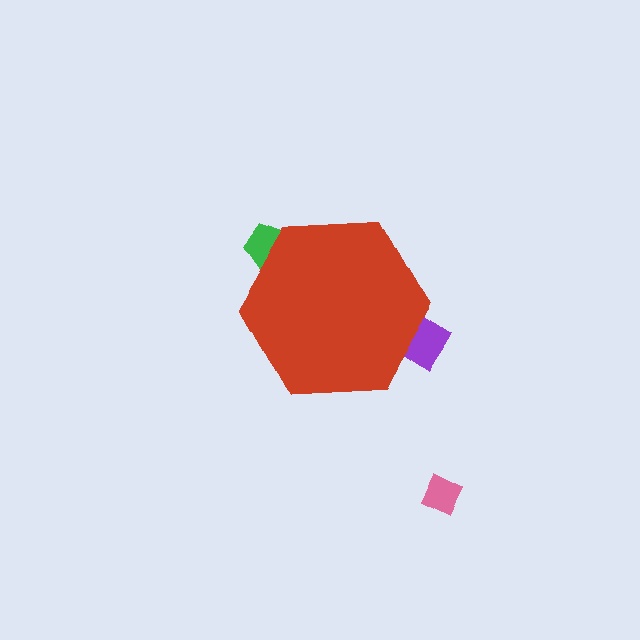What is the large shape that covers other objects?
A red hexagon.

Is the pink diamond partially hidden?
No, the pink diamond is fully visible.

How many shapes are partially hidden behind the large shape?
2 shapes are partially hidden.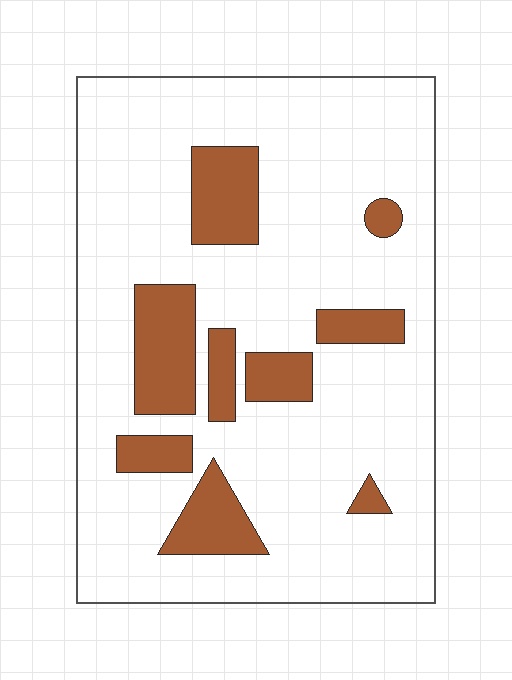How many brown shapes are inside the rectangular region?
9.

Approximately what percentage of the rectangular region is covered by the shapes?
Approximately 20%.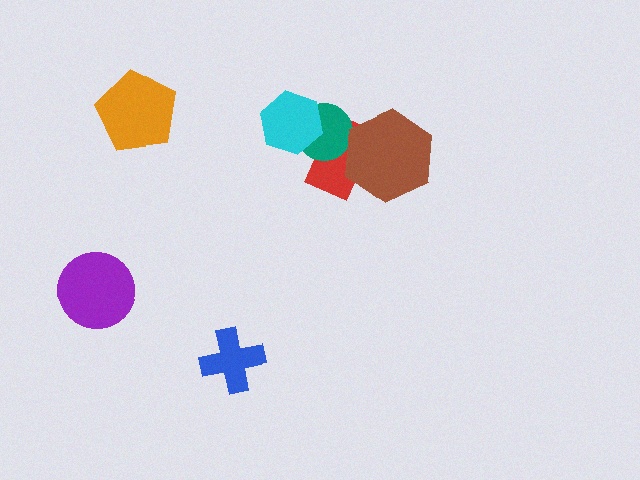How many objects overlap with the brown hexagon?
1 object overlaps with the brown hexagon.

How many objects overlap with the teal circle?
2 objects overlap with the teal circle.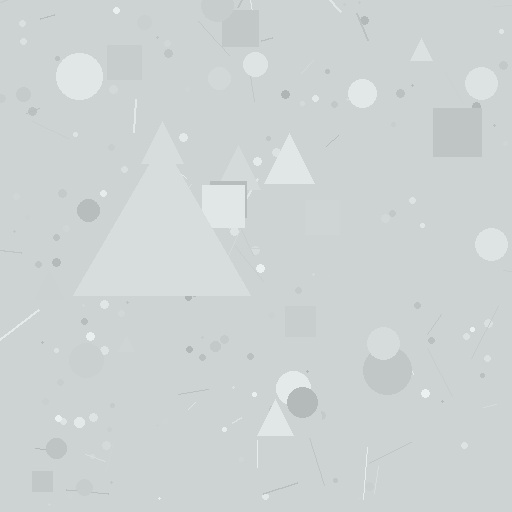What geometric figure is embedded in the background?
A triangle is embedded in the background.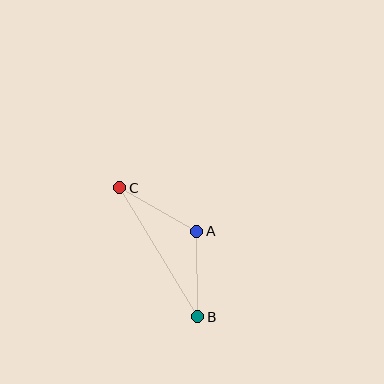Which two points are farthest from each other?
Points B and C are farthest from each other.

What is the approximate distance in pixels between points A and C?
The distance between A and C is approximately 88 pixels.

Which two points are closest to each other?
Points A and B are closest to each other.